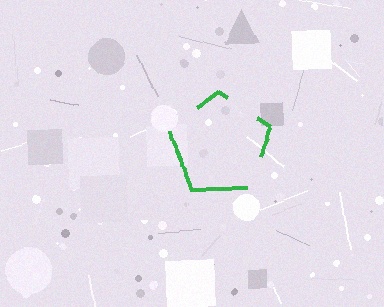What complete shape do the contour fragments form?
The contour fragments form a pentagon.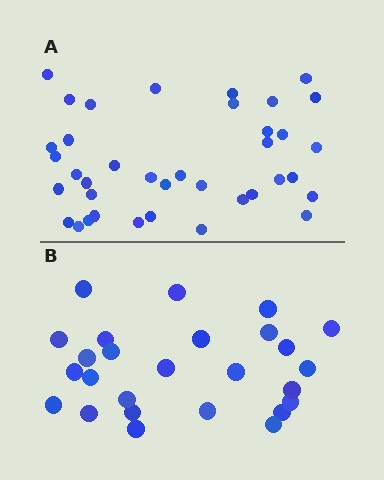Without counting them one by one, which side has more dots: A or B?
Region A (the top region) has more dots.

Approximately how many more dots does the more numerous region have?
Region A has roughly 12 or so more dots than region B.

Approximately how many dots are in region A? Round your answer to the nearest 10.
About 40 dots. (The exact count is 38, which rounds to 40.)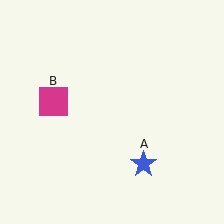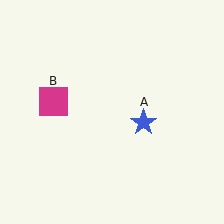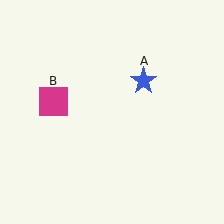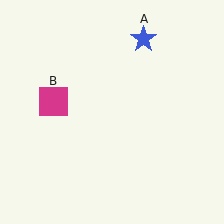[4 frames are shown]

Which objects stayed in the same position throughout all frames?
Magenta square (object B) remained stationary.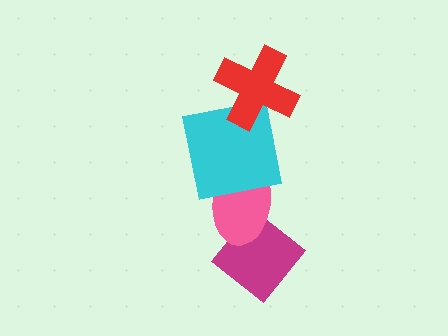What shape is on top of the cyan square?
The red cross is on top of the cyan square.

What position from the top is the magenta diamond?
The magenta diamond is 4th from the top.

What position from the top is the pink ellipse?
The pink ellipse is 3rd from the top.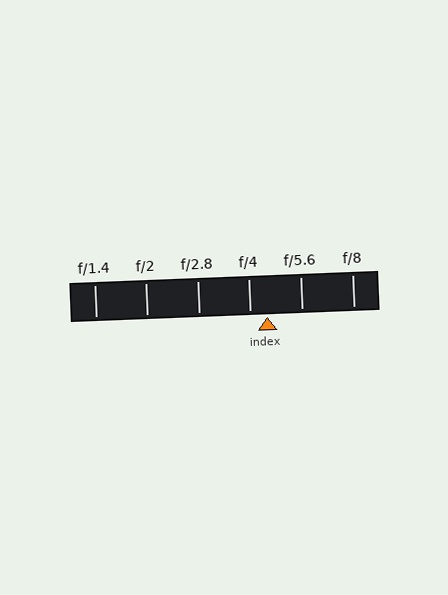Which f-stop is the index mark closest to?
The index mark is closest to f/4.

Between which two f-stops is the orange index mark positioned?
The index mark is between f/4 and f/5.6.